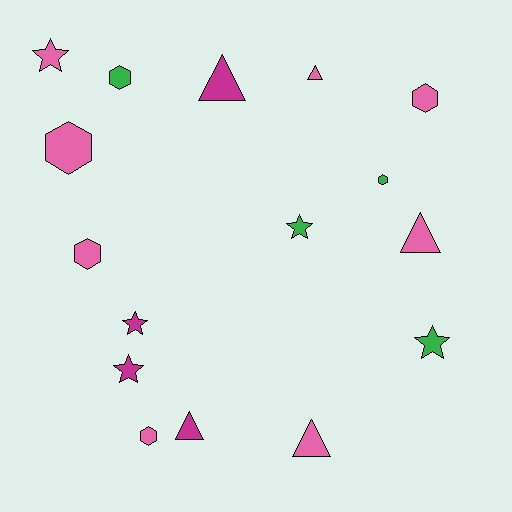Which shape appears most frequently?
Hexagon, with 6 objects.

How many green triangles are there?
There are no green triangles.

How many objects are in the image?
There are 16 objects.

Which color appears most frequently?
Pink, with 8 objects.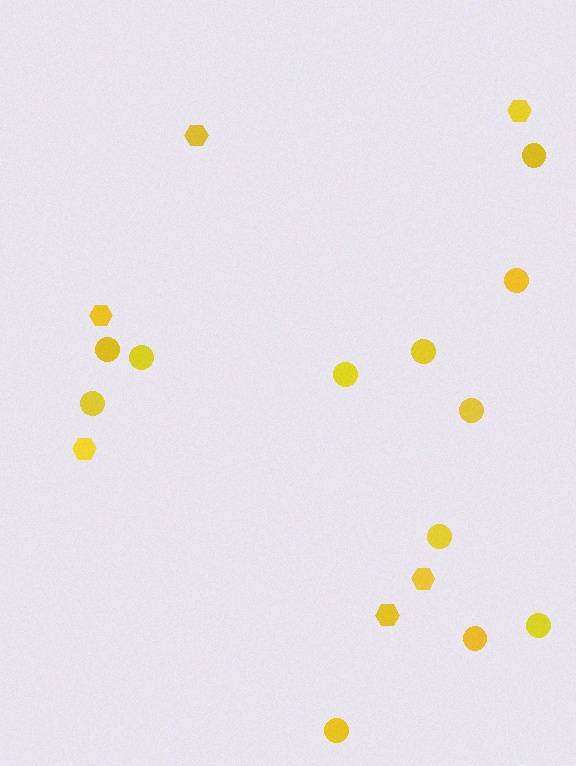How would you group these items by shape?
There are 2 groups: one group of circles (12) and one group of hexagons (6).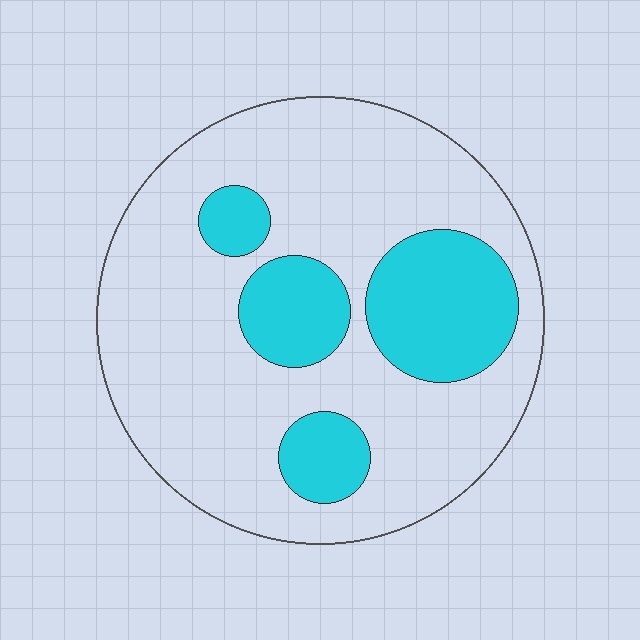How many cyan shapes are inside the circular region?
4.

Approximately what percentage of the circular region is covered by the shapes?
Approximately 25%.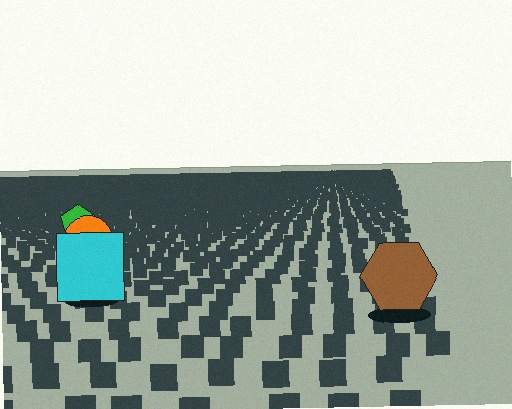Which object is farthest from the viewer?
The green pentagon is farthest from the viewer. It appears smaller and the ground texture around it is denser.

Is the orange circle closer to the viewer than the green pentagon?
Yes. The orange circle is closer — you can tell from the texture gradient: the ground texture is coarser near it.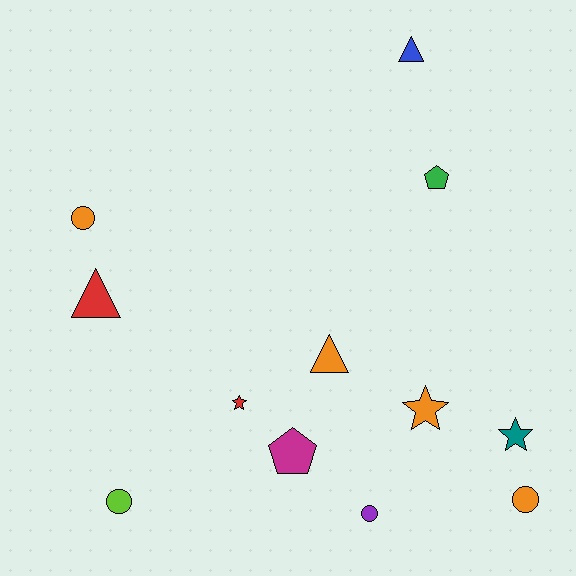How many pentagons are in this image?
There are 2 pentagons.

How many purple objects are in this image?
There is 1 purple object.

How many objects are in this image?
There are 12 objects.